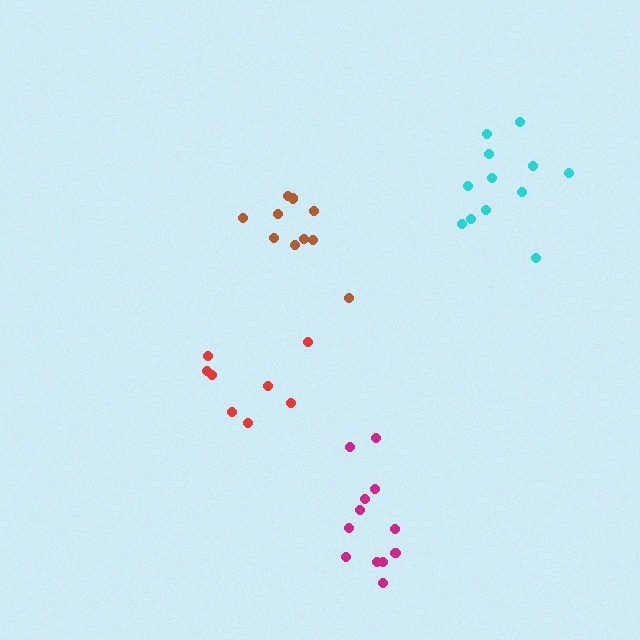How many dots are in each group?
Group 1: 8 dots, Group 2: 10 dots, Group 3: 12 dots, Group 4: 12 dots (42 total).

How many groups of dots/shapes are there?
There are 4 groups.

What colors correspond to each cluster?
The clusters are colored: red, brown, cyan, magenta.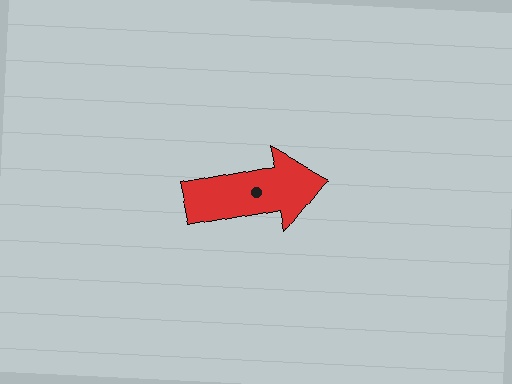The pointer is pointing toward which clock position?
Roughly 3 o'clock.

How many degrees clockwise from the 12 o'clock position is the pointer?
Approximately 79 degrees.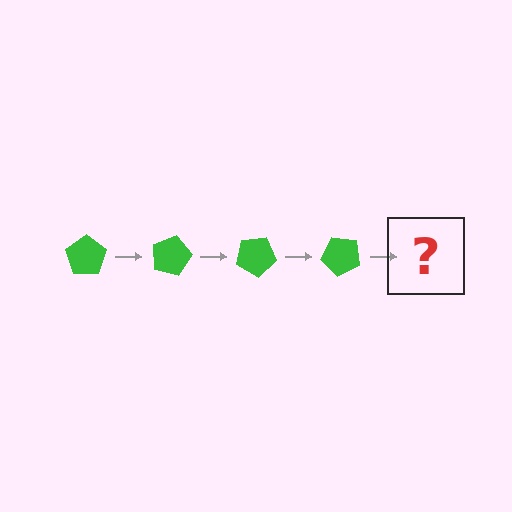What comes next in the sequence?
The next element should be a green pentagon rotated 60 degrees.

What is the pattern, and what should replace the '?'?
The pattern is that the pentagon rotates 15 degrees each step. The '?' should be a green pentagon rotated 60 degrees.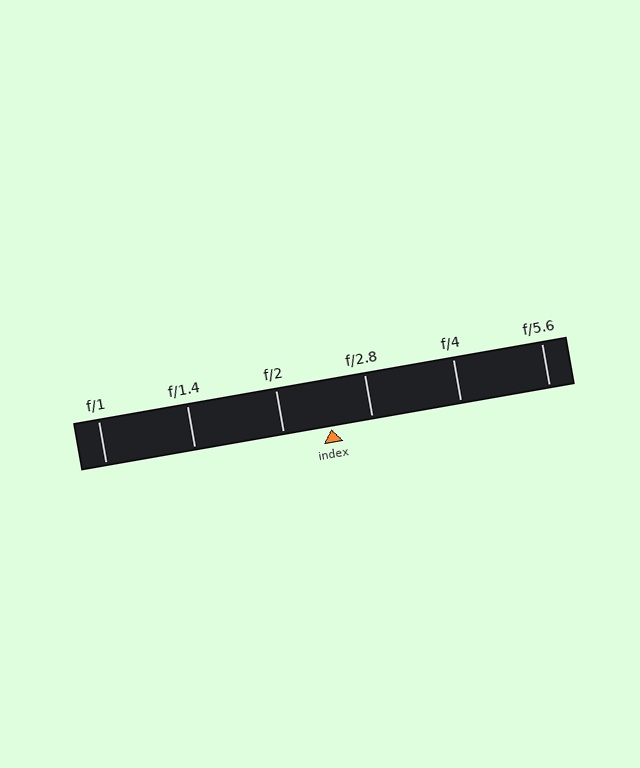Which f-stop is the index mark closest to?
The index mark is closest to f/2.8.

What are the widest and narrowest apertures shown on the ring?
The widest aperture shown is f/1 and the narrowest is f/5.6.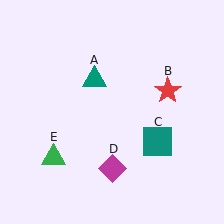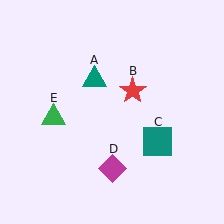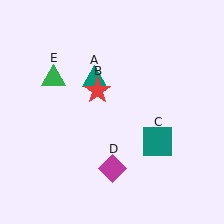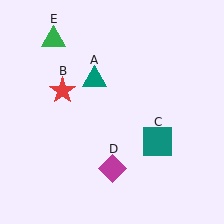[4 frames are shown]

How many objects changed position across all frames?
2 objects changed position: red star (object B), green triangle (object E).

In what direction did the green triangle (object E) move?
The green triangle (object E) moved up.